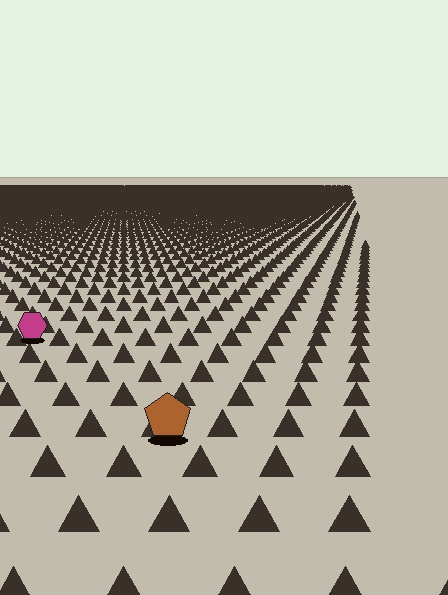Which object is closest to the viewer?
The brown pentagon is closest. The texture marks near it are larger and more spread out.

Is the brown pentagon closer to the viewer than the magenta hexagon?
Yes. The brown pentagon is closer — you can tell from the texture gradient: the ground texture is coarser near it.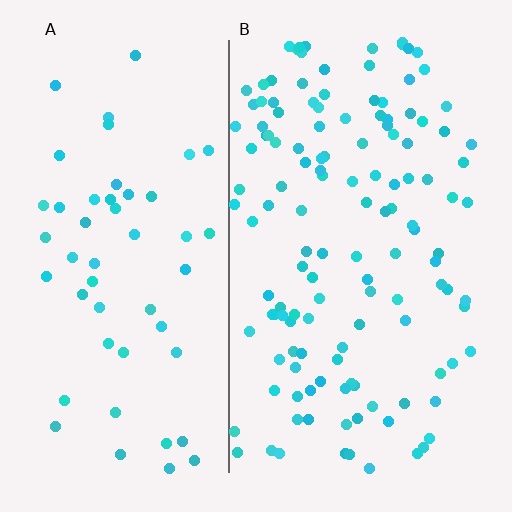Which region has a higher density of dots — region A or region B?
B (the right).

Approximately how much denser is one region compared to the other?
Approximately 2.5× — region B over region A.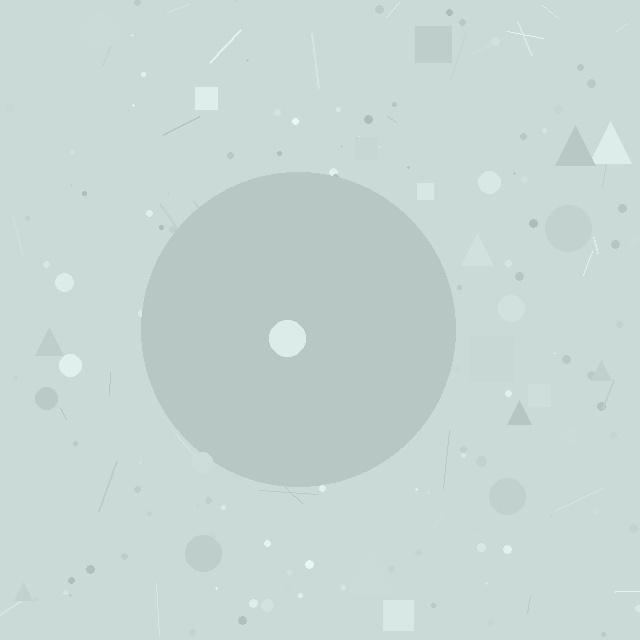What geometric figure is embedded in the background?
A circle is embedded in the background.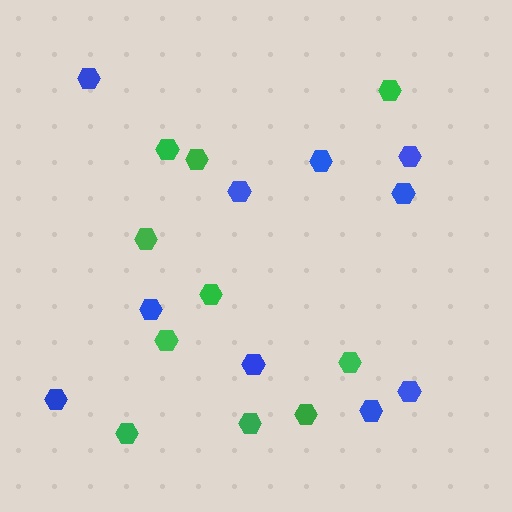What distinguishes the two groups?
There are 2 groups: one group of green hexagons (10) and one group of blue hexagons (10).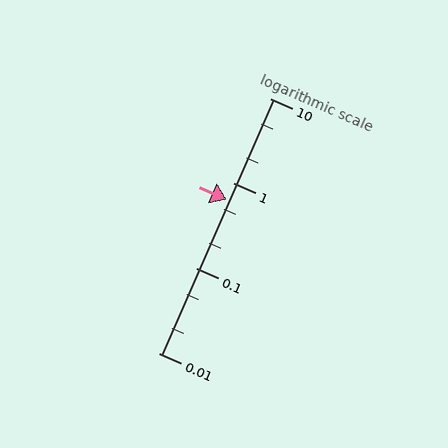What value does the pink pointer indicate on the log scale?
The pointer indicates approximately 0.65.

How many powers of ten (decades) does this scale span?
The scale spans 3 decades, from 0.01 to 10.